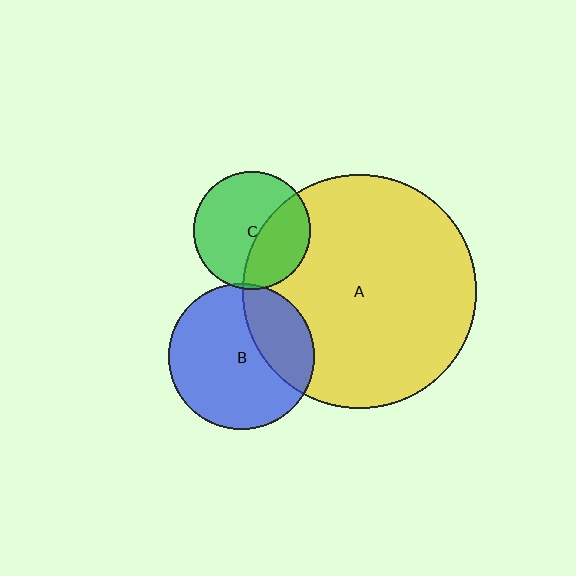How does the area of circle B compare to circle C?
Approximately 1.6 times.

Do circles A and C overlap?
Yes.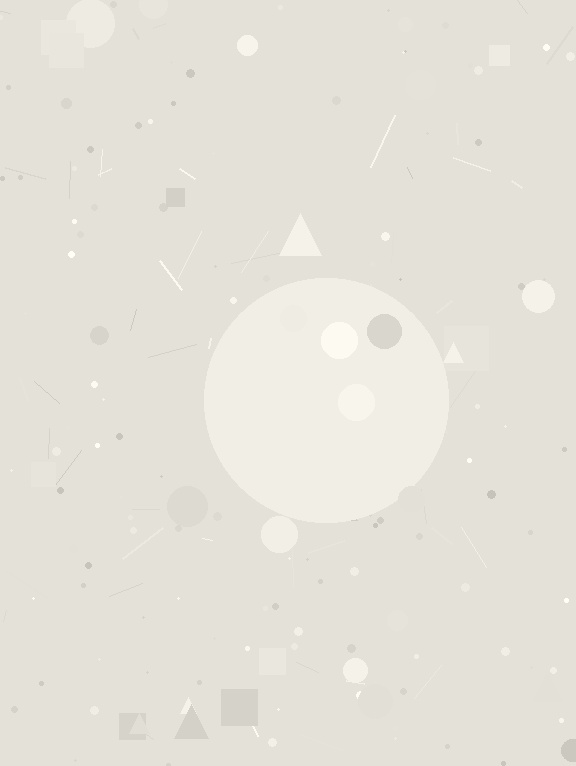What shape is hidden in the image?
A circle is hidden in the image.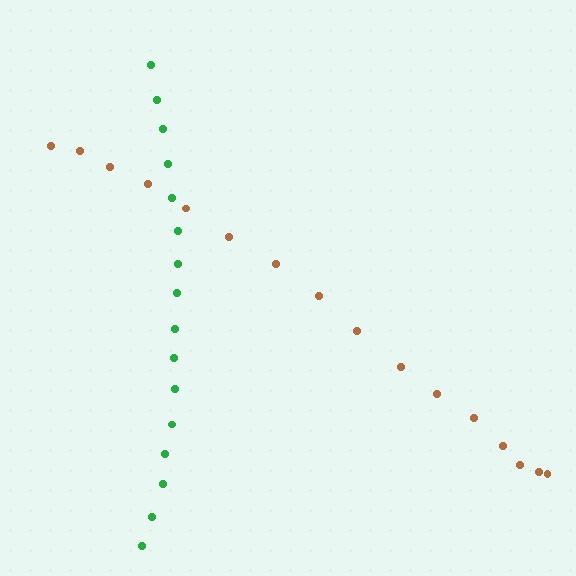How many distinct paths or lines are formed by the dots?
There are 2 distinct paths.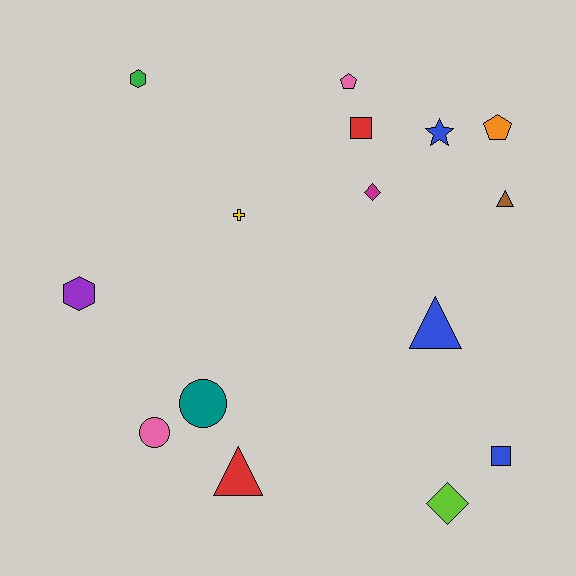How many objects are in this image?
There are 15 objects.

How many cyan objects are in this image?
There are no cyan objects.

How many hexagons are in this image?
There are 2 hexagons.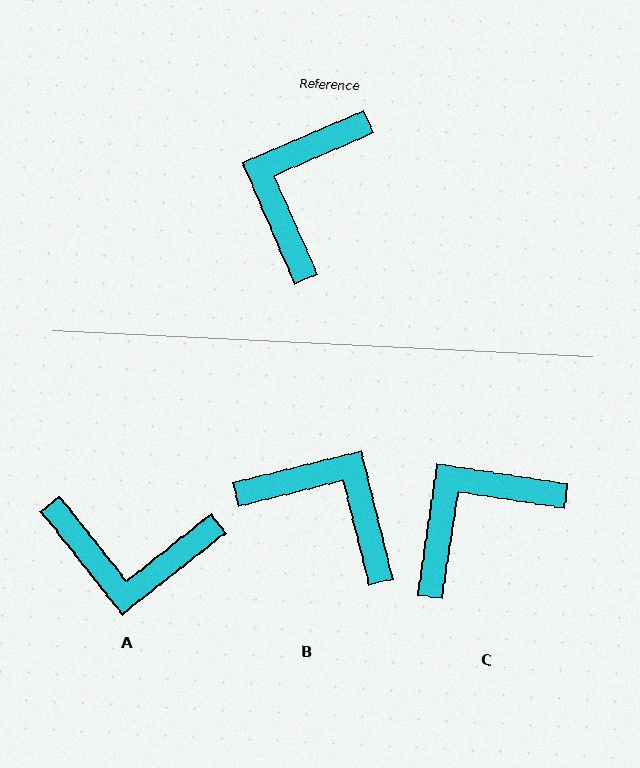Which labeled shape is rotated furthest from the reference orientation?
A, about 105 degrees away.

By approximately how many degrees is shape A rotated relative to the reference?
Approximately 105 degrees counter-clockwise.